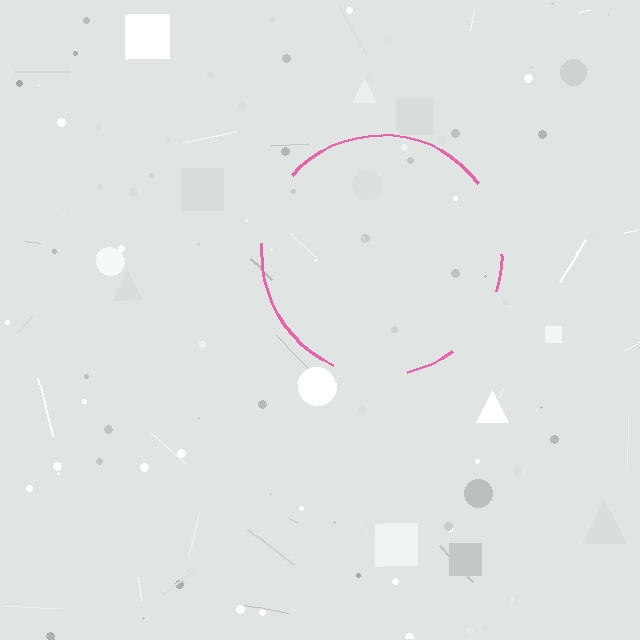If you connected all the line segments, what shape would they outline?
They would outline a circle.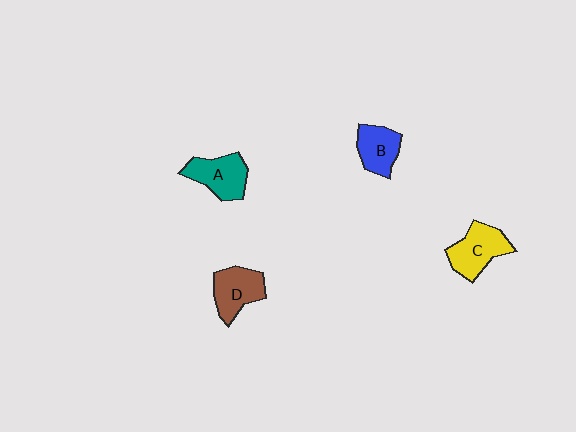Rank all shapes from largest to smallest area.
From largest to smallest: C (yellow), A (teal), D (brown), B (blue).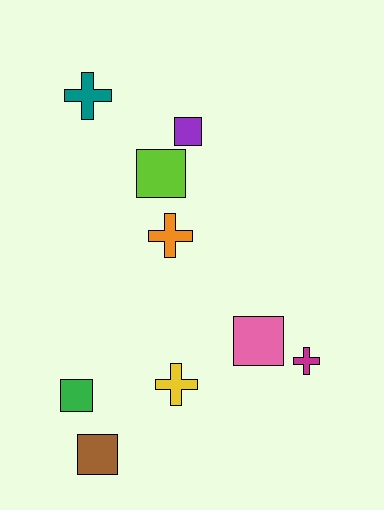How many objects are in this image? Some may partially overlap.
There are 9 objects.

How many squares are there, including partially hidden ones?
There are 5 squares.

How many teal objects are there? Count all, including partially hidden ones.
There is 1 teal object.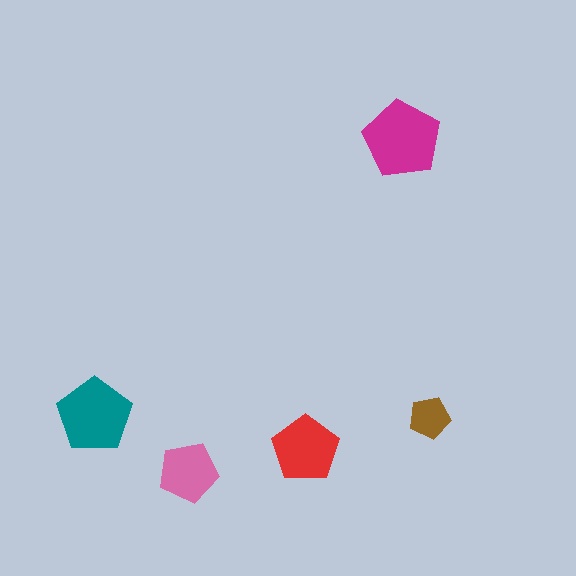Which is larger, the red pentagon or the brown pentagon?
The red one.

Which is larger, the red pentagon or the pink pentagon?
The red one.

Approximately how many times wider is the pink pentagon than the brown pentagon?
About 1.5 times wider.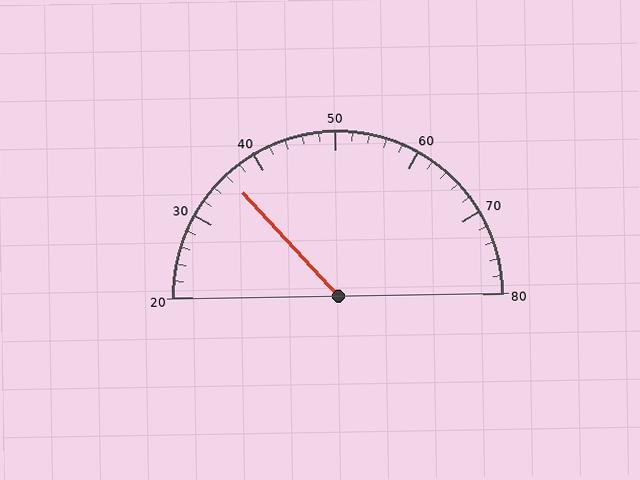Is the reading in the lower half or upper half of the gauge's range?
The reading is in the lower half of the range (20 to 80).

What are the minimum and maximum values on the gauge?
The gauge ranges from 20 to 80.